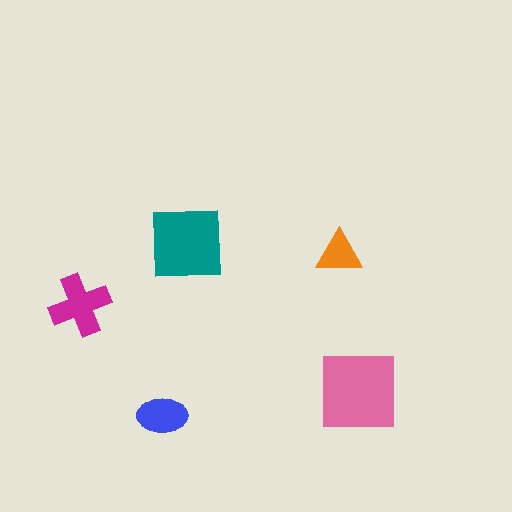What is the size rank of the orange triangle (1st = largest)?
5th.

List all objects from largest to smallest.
The pink square, the teal square, the magenta cross, the blue ellipse, the orange triangle.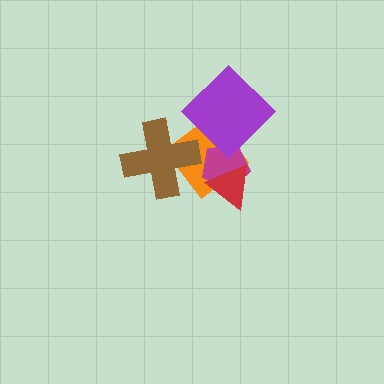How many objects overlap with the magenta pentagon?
3 objects overlap with the magenta pentagon.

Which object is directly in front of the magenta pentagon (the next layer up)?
The purple diamond is directly in front of the magenta pentagon.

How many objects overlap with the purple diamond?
2 objects overlap with the purple diamond.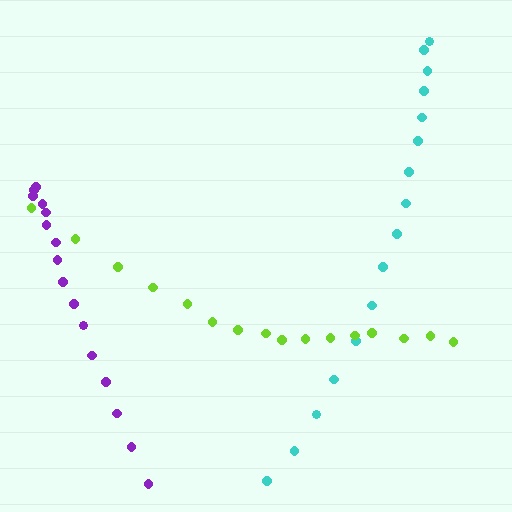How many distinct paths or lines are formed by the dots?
There are 3 distinct paths.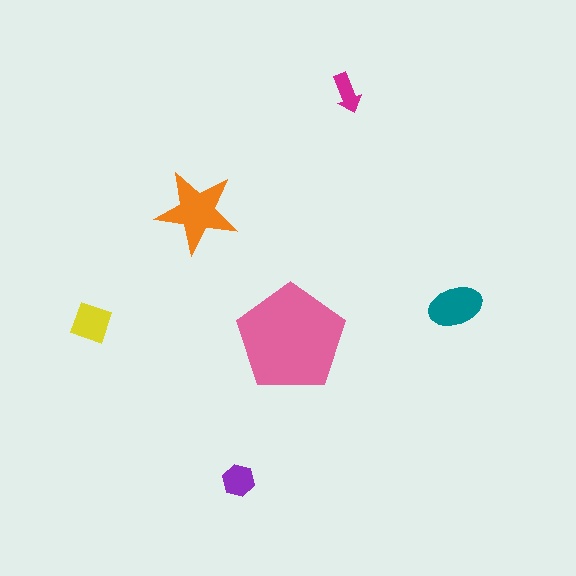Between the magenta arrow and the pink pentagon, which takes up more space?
The pink pentagon.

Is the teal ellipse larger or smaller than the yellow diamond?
Larger.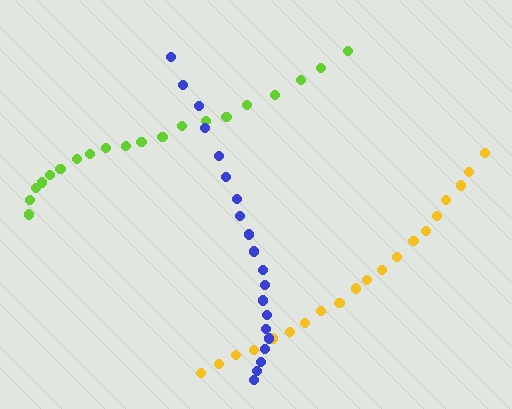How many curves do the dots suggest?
There are 3 distinct paths.